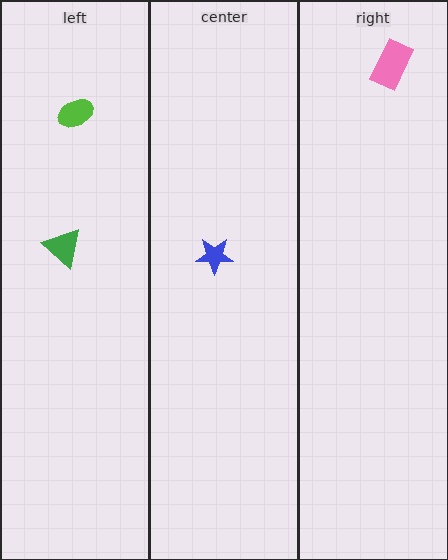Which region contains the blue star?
The center region.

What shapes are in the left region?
The lime ellipse, the green triangle.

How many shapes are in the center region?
1.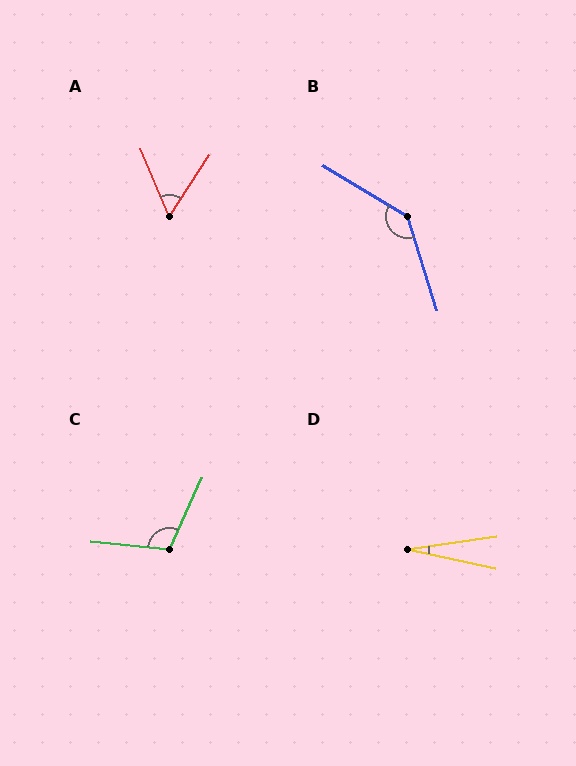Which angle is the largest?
B, at approximately 139 degrees.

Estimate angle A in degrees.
Approximately 56 degrees.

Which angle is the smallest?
D, at approximately 21 degrees.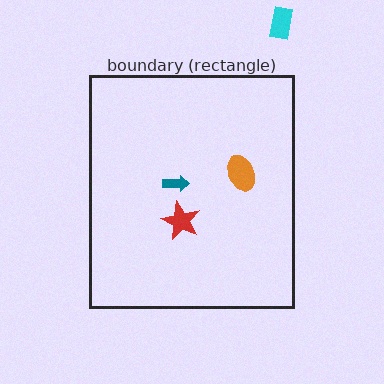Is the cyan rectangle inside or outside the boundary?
Outside.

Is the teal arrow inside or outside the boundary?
Inside.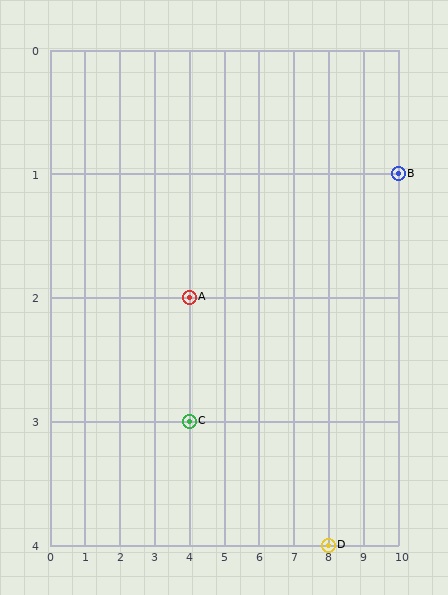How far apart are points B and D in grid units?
Points B and D are 2 columns and 3 rows apart (about 3.6 grid units diagonally).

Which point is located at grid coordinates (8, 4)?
Point D is at (8, 4).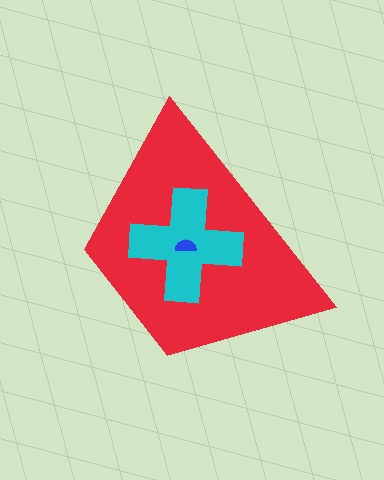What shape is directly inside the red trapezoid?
The cyan cross.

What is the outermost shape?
The red trapezoid.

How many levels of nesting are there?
3.